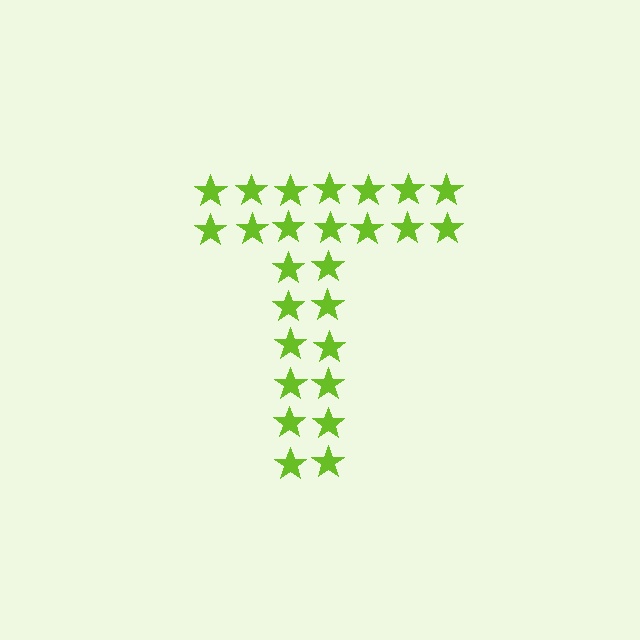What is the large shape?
The large shape is the letter T.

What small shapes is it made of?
It is made of small stars.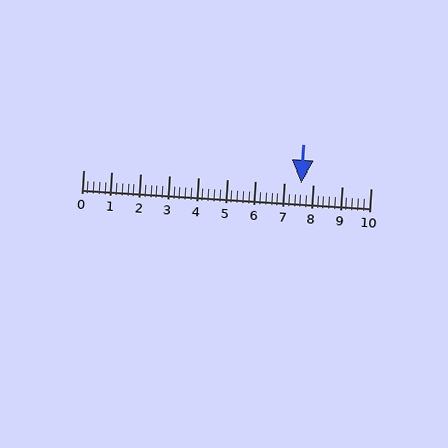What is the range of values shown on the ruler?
The ruler shows values from 0 to 10.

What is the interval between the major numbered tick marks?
The major tick marks are spaced 1 units apart.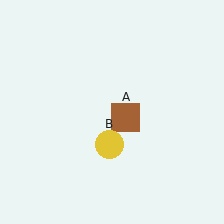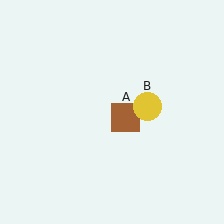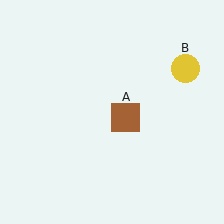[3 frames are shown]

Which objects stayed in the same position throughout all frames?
Brown square (object A) remained stationary.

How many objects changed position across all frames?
1 object changed position: yellow circle (object B).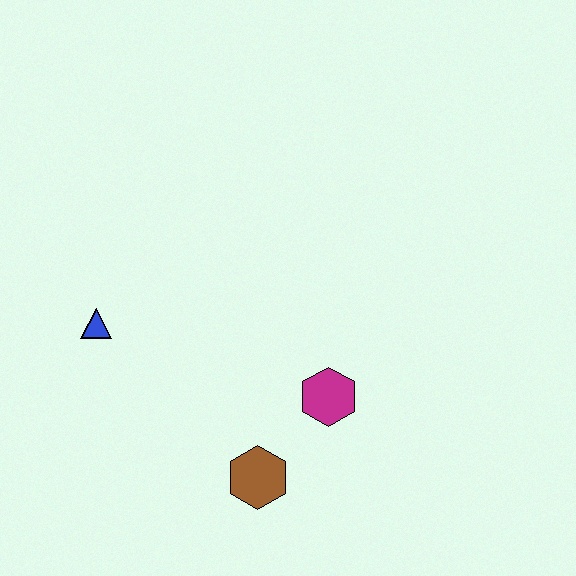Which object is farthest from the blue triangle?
The magenta hexagon is farthest from the blue triangle.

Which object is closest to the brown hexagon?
The magenta hexagon is closest to the brown hexagon.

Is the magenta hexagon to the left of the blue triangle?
No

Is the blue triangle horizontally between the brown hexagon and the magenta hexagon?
No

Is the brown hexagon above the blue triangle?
No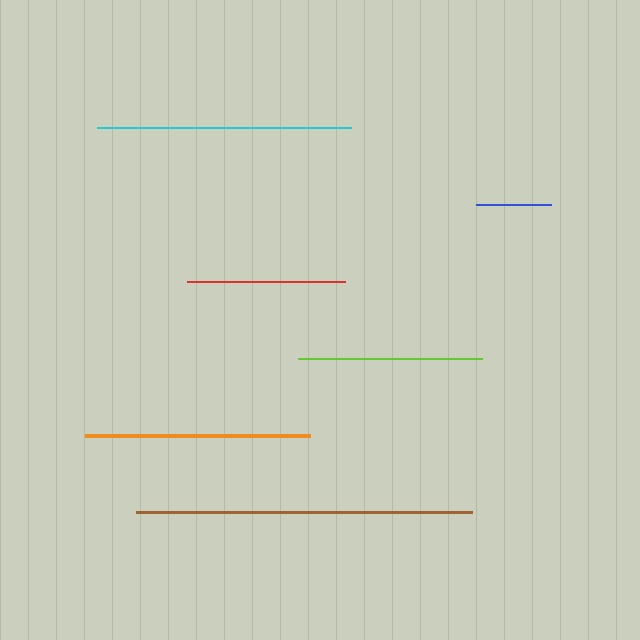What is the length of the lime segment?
The lime segment is approximately 184 pixels long.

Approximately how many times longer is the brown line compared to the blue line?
The brown line is approximately 4.5 times the length of the blue line.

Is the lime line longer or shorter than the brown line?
The brown line is longer than the lime line.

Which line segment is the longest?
The brown line is the longest at approximately 336 pixels.